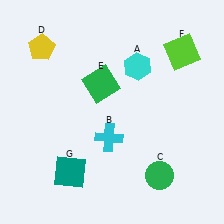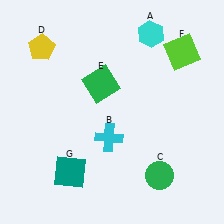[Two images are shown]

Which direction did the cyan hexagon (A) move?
The cyan hexagon (A) moved up.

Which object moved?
The cyan hexagon (A) moved up.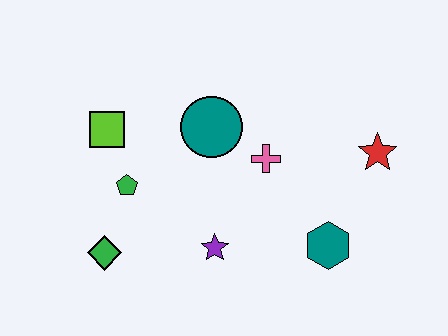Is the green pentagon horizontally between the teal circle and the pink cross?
No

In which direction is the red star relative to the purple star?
The red star is to the right of the purple star.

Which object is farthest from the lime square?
The red star is farthest from the lime square.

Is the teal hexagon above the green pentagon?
No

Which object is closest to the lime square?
The green pentagon is closest to the lime square.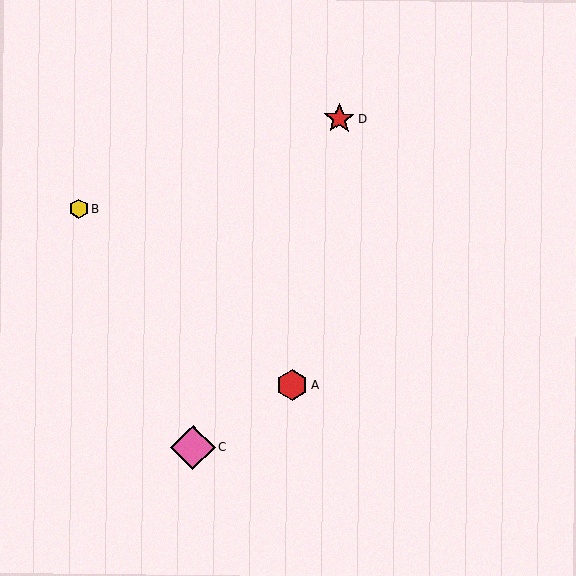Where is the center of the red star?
The center of the red star is at (339, 118).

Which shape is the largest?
The pink diamond (labeled C) is the largest.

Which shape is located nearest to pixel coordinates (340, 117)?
The red star (labeled D) at (339, 118) is nearest to that location.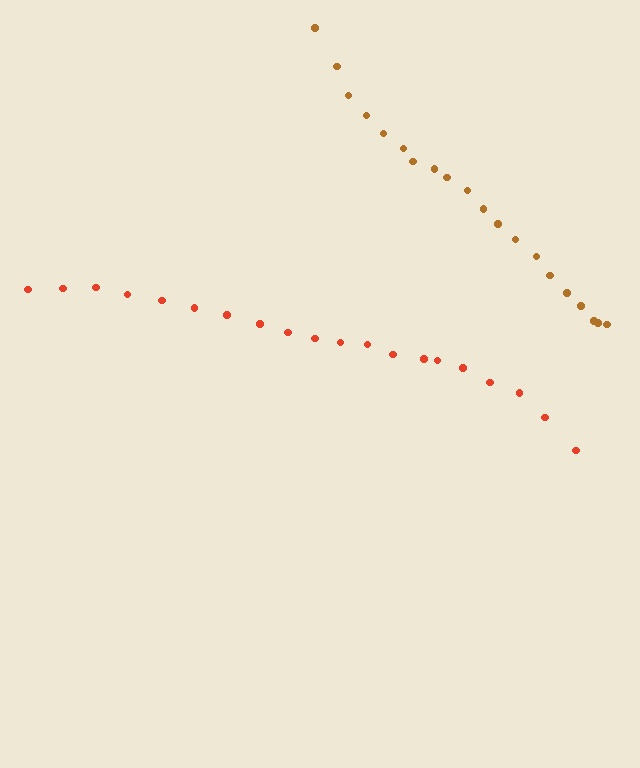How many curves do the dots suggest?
There are 2 distinct paths.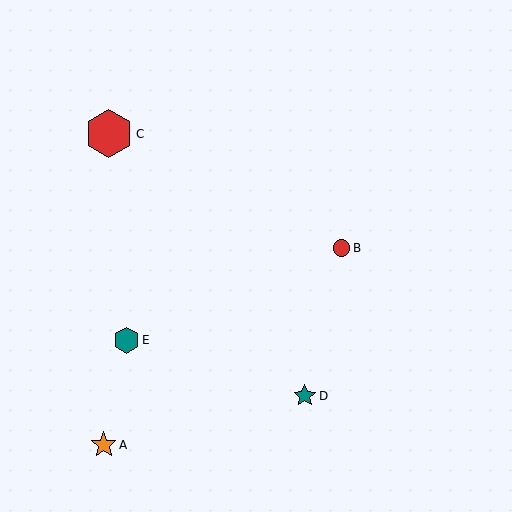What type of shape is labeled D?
Shape D is a teal star.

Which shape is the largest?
The red hexagon (labeled C) is the largest.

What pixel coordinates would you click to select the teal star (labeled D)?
Click at (305, 396) to select the teal star D.